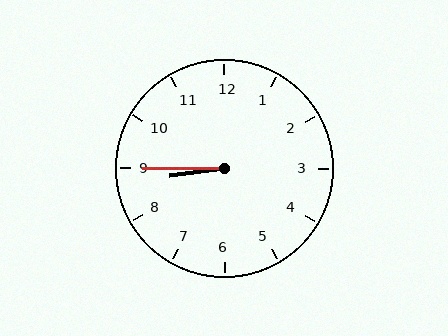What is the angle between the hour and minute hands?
Approximately 8 degrees.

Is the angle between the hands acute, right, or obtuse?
It is acute.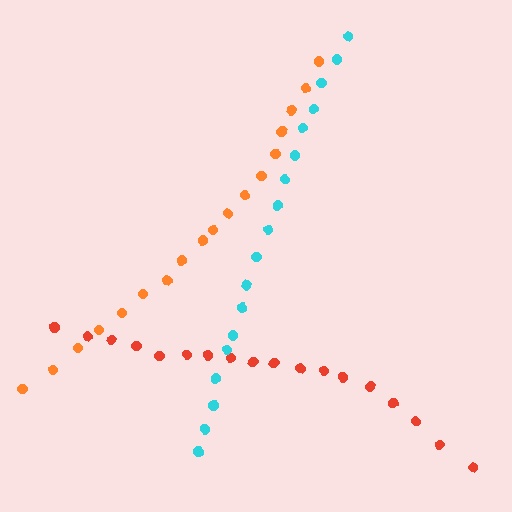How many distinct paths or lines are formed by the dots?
There are 3 distinct paths.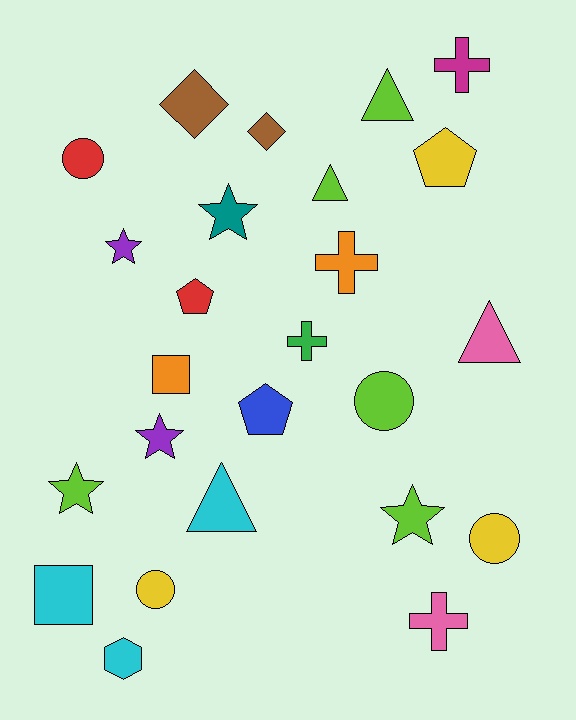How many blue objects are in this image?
There is 1 blue object.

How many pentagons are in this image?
There are 3 pentagons.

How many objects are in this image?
There are 25 objects.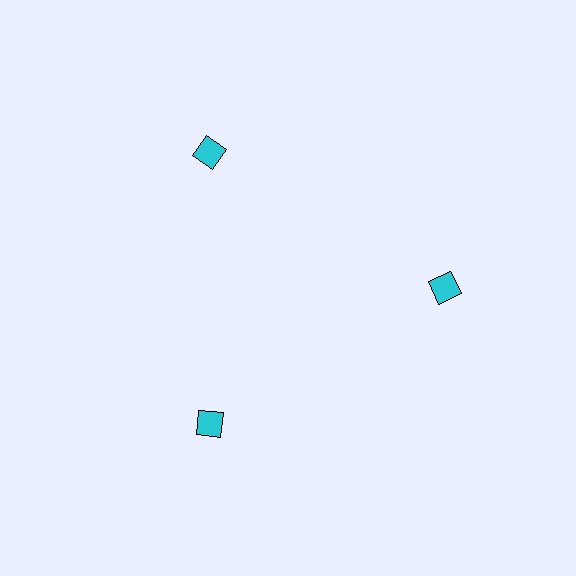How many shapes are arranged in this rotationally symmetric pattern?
There are 3 shapes, arranged in 3 groups of 1.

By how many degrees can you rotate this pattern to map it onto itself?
The pattern maps onto itself every 120 degrees of rotation.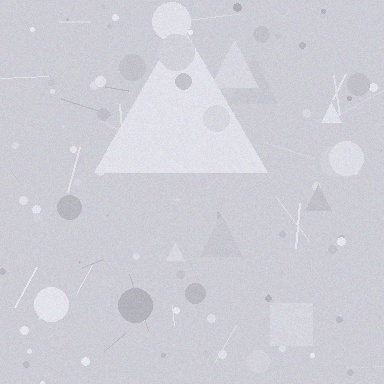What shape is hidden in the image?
A triangle is hidden in the image.